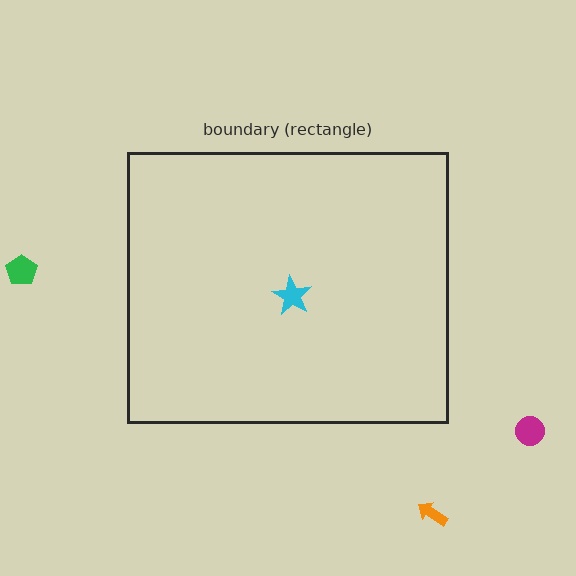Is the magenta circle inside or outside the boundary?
Outside.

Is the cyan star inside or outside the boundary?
Inside.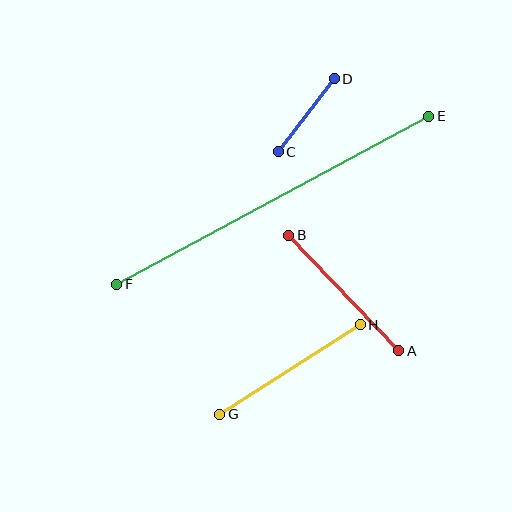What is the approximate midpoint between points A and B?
The midpoint is at approximately (344, 293) pixels.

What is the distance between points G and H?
The distance is approximately 167 pixels.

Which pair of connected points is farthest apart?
Points E and F are farthest apart.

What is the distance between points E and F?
The distance is approximately 354 pixels.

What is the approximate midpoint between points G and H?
The midpoint is at approximately (290, 369) pixels.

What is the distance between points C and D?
The distance is approximately 92 pixels.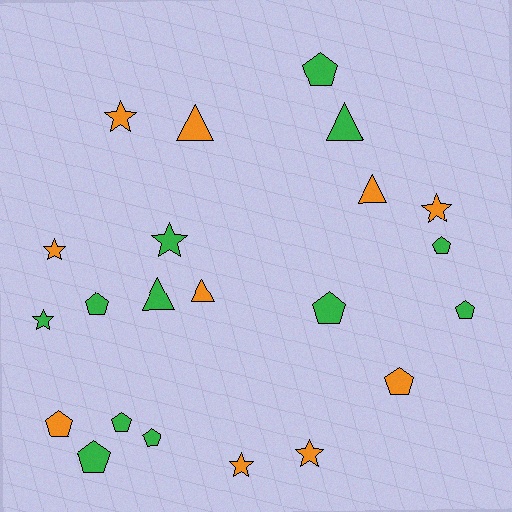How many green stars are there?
There are 2 green stars.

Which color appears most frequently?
Green, with 12 objects.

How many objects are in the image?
There are 22 objects.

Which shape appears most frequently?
Pentagon, with 10 objects.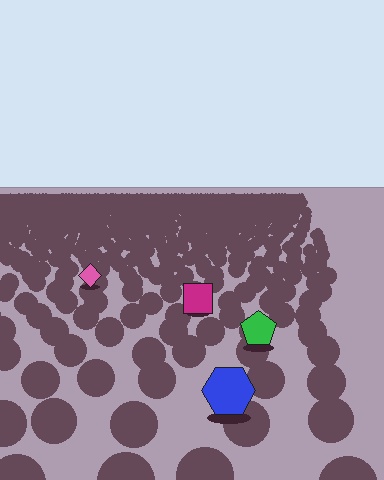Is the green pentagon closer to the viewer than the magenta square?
Yes. The green pentagon is closer — you can tell from the texture gradient: the ground texture is coarser near it.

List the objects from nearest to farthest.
From nearest to farthest: the blue hexagon, the green pentagon, the magenta square, the pink diamond.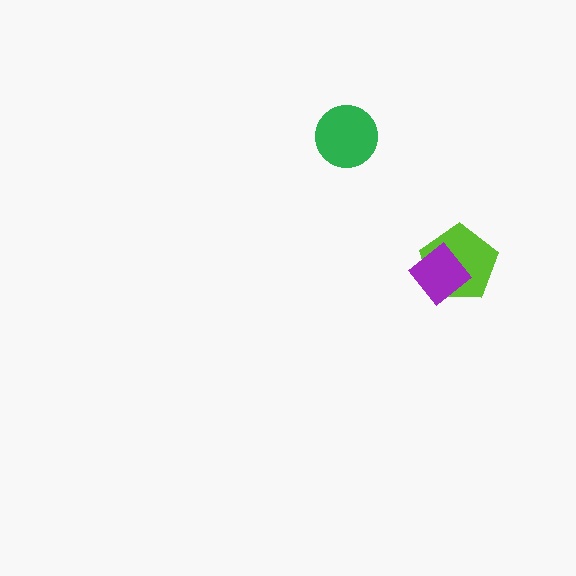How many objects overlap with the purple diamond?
1 object overlaps with the purple diamond.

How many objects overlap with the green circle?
0 objects overlap with the green circle.